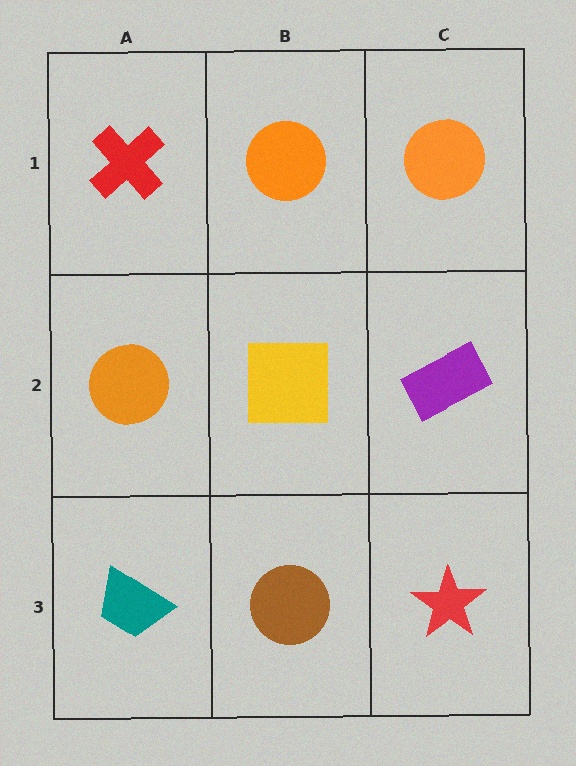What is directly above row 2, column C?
An orange circle.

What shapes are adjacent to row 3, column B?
A yellow square (row 2, column B), a teal trapezoid (row 3, column A), a red star (row 3, column C).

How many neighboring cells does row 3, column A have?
2.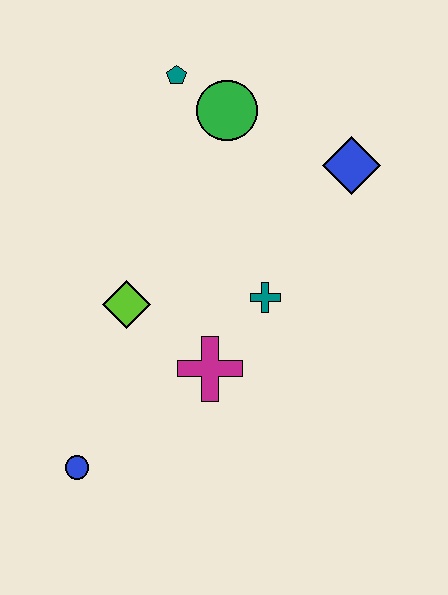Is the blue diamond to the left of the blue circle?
No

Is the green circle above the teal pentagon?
No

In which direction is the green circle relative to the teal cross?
The green circle is above the teal cross.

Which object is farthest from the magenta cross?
The teal pentagon is farthest from the magenta cross.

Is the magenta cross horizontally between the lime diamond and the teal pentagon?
No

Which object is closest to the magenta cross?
The teal cross is closest to the magenta cross.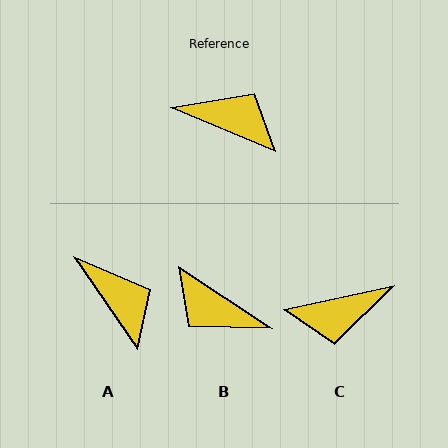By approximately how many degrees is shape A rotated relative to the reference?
Approximately 33 degrees clockwise.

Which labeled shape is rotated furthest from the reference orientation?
B, about 169 degrees away.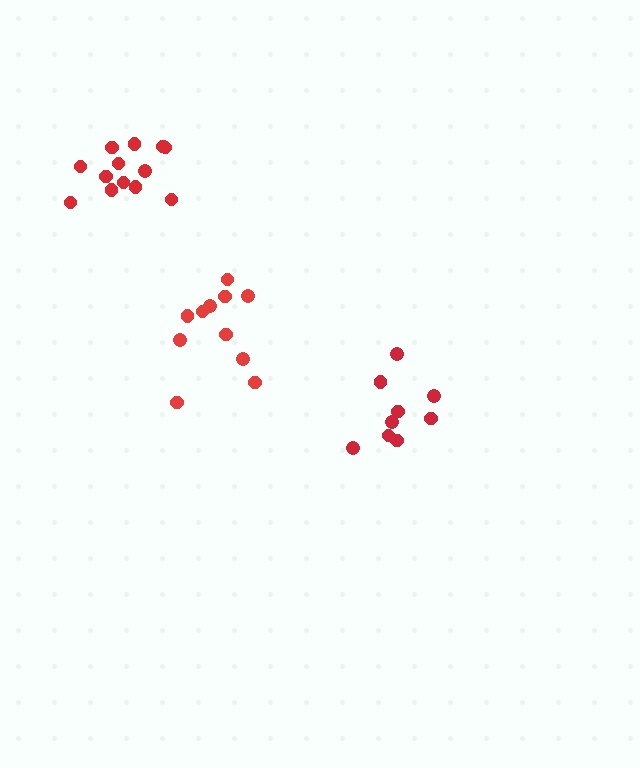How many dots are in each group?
Group 1: 13 dots, Group 2: 9 dots, Group 3: 11 dots (33 total).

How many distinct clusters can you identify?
There are 3 distinct clusters.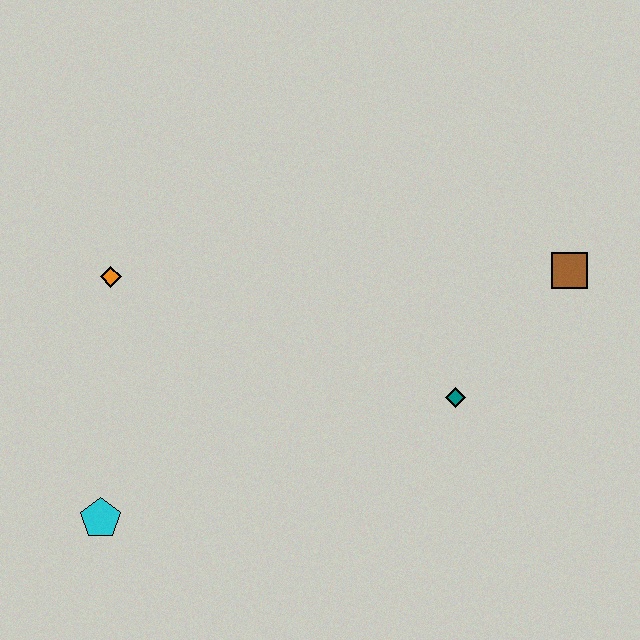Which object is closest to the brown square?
The teal diamond is closest to the brown square.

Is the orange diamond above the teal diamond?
Yes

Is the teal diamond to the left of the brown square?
Yes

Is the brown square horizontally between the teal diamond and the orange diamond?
No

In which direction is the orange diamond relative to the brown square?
The orange diamond is to the left of the brown square.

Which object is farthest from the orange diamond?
The brown square is farthest from the orange diamond.